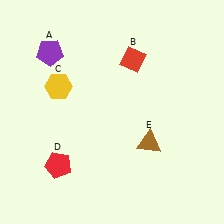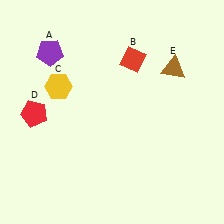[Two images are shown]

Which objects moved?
The objects that moved are: the red pentagon (D), the brown triangle (E).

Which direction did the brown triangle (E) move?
The brown triangle (E) moved up.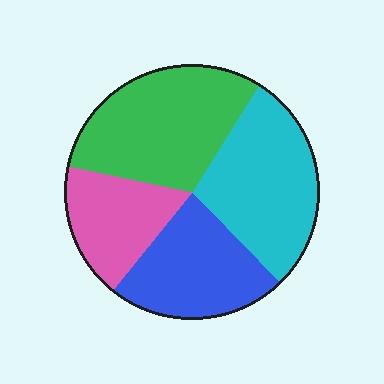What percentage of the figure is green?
Green takes up between a quarter and a half of the figure.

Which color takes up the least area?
Pink, at roughly 20%.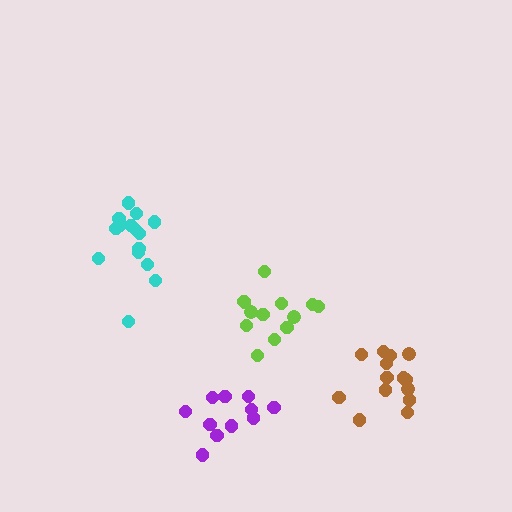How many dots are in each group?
Group 1: 15 dots, Group 2: 13 dots, Group 3: 14 dots, Group 4: 11 dots (53 total).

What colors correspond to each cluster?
The clusters are colored: cyan, lime, brown, purple.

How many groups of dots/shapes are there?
There are 4 groups.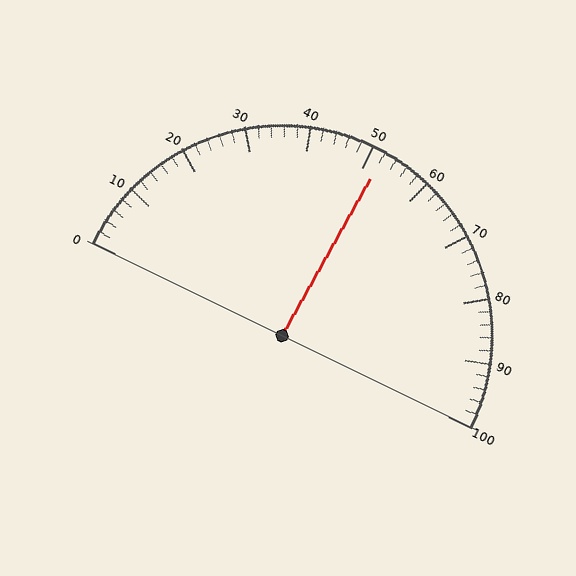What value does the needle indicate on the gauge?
The needle indicates approximately 52.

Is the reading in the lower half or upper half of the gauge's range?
The reading is in the upper half of the range (0 to 100).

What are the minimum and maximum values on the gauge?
The gauge ranges from 0 to 100.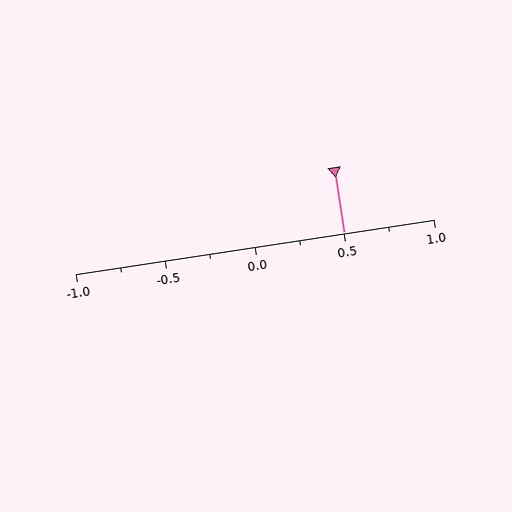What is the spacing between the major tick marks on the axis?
The major ticks are spaced 0.5 apart.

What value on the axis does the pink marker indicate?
The marker indicates approximately 0.5.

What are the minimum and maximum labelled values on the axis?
The axis runs from -1.0 to 1.0.